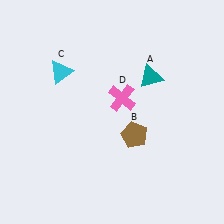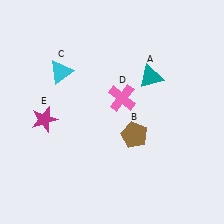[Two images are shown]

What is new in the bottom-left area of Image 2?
A magenta star (E) was added in the bottom-left area of Image 2.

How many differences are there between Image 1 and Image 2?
There is 1 difference between the two images.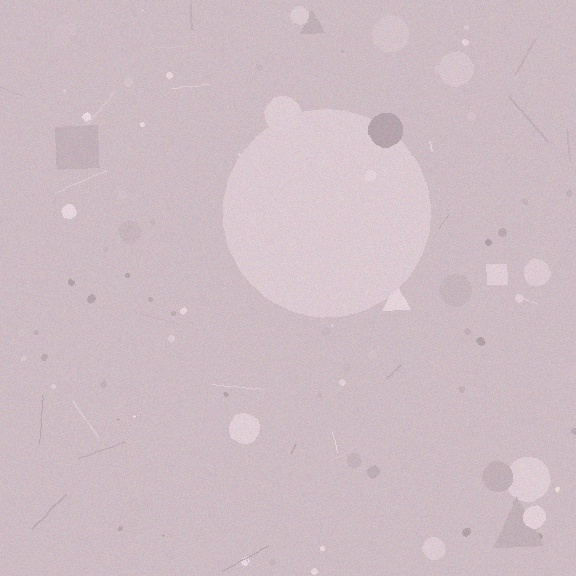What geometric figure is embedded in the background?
A circle is embedded in the background.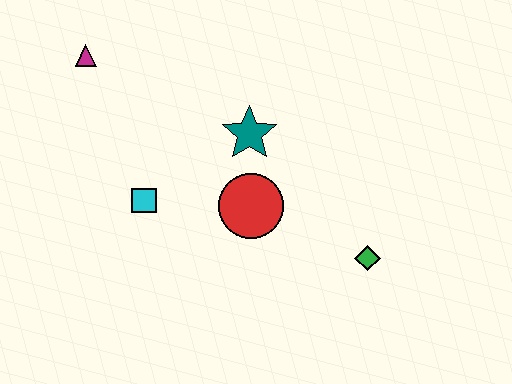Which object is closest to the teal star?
The red circle is closest to the teal star.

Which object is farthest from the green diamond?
The magenta triangle is farthest from the green diamond.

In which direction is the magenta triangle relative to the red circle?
The magenta triangle is to the left of the red circle.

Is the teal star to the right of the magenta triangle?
Yes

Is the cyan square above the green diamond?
Yes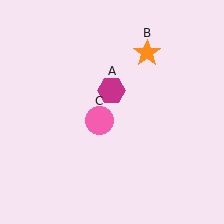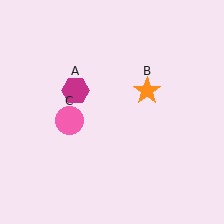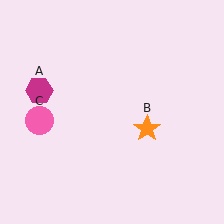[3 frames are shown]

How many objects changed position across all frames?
3 objects changed position: magenta hexagon (object A), orange star (object B), pink circle (object C).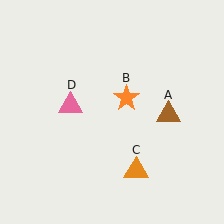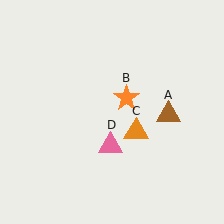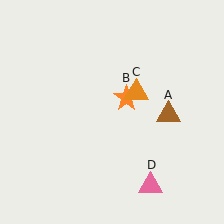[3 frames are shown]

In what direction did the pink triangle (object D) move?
The pink triangle (object D) moved down and to the right.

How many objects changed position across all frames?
2 objects changed position: orange triangle (object C), pink triangle (object D).